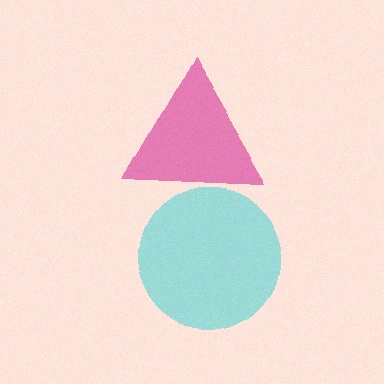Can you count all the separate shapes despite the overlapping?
Yes, there are 2 separate shapes.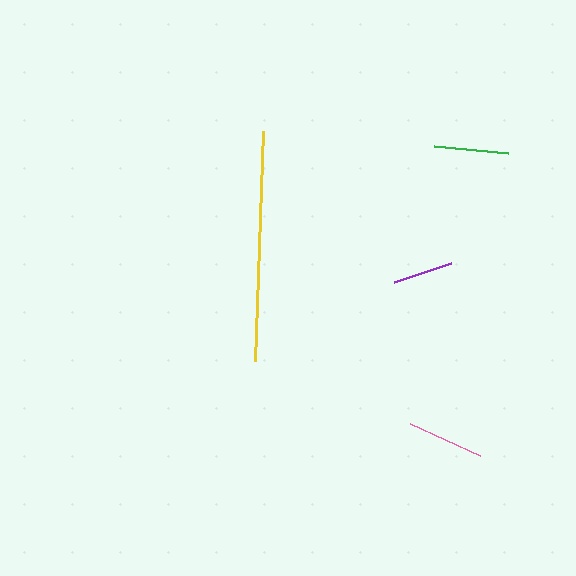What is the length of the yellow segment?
The yellow segment is approximately 230 pixels long.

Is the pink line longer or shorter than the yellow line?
The yellow line is longer than the pink line.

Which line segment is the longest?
The yellow line is the longest at approximately 230 pixels.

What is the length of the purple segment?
The purple segment is approximately 60 pixels long.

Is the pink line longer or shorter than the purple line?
The pink line is longer than the purple line.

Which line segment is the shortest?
The purple line is the shortest at approximately 60 pixels.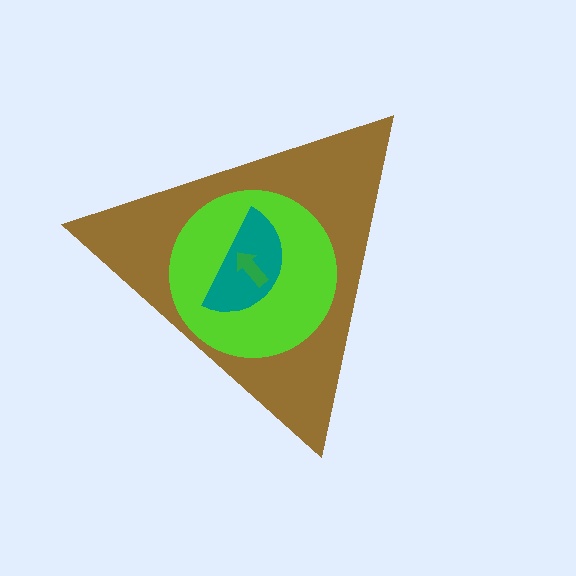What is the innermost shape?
The green arrow.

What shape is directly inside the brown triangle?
The lime circle.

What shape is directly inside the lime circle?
The teal semicircle.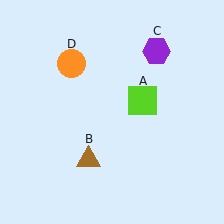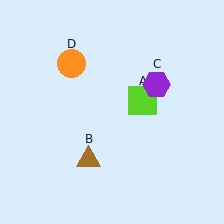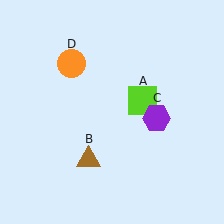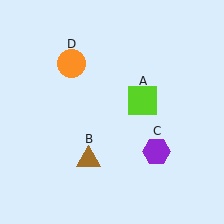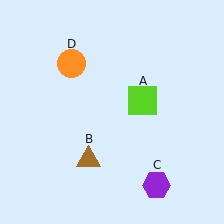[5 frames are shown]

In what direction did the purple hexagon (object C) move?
The purple hexagon (object C) moved down.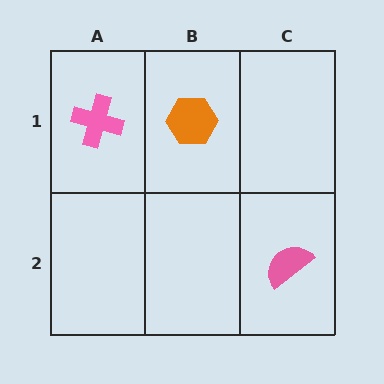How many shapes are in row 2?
1 shape.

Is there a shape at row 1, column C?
No, that cell is empty.